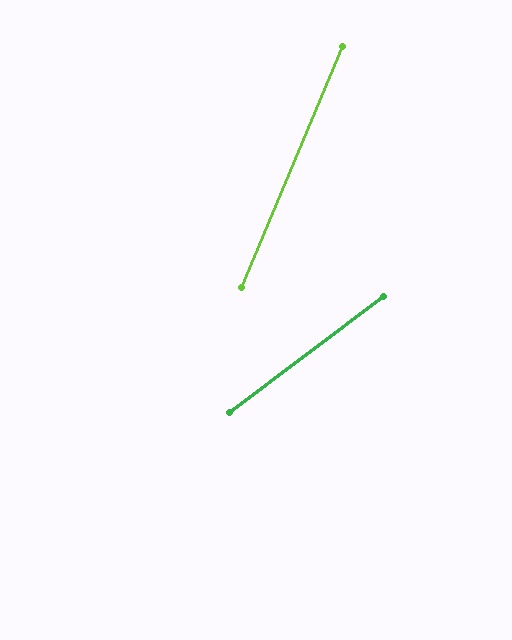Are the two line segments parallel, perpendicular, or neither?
Neither parallel nor perpendicular — they differ by about 30°.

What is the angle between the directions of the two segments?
Approximately 30 degrees.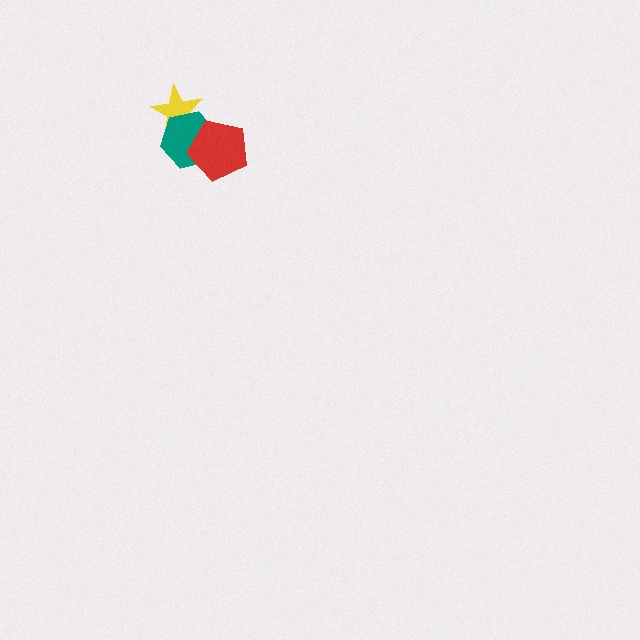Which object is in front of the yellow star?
The teal hexagon is in front of the yellow star.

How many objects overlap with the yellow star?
1 object overlaps with the yellow star.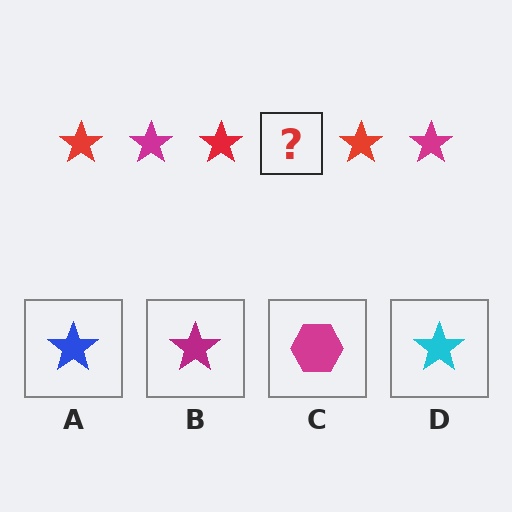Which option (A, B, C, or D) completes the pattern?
B.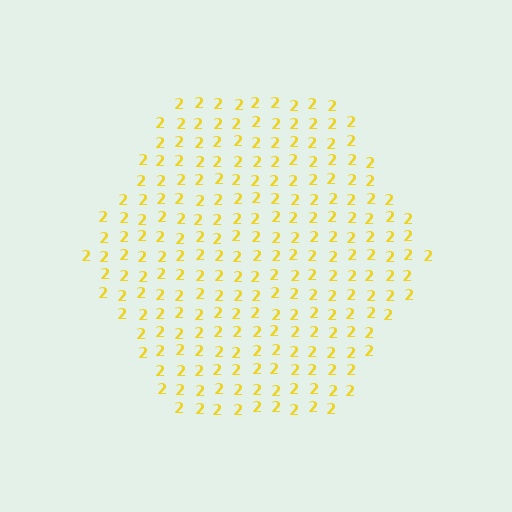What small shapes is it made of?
It is made of small digit 2's.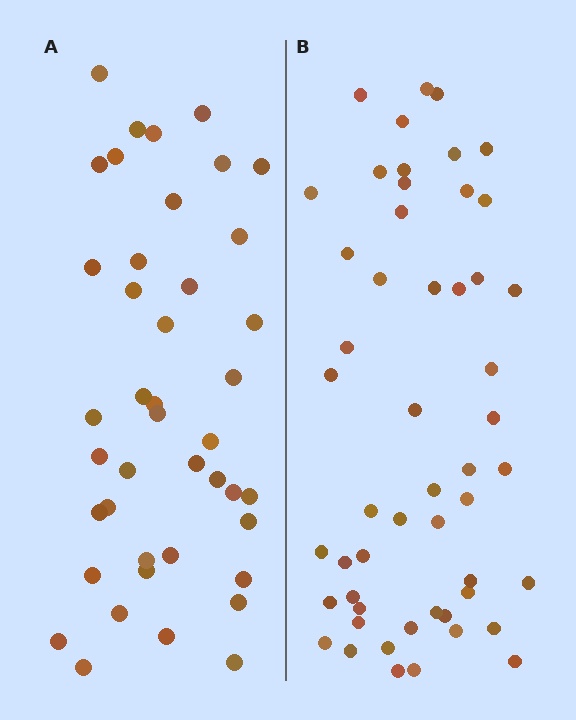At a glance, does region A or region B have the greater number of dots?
Region B (the right region) has more dots.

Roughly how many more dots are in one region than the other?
Region B has roughly 10 or so more dots than region A.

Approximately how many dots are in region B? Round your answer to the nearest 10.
About 50 dots. (The exact count is 52, which rounds to 50.)